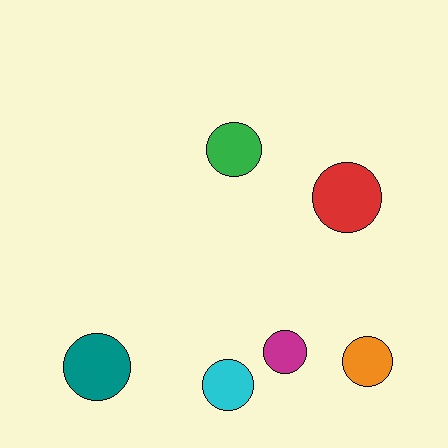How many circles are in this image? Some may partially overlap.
There are 6 circles.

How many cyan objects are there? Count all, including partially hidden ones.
There is 1 cyan object.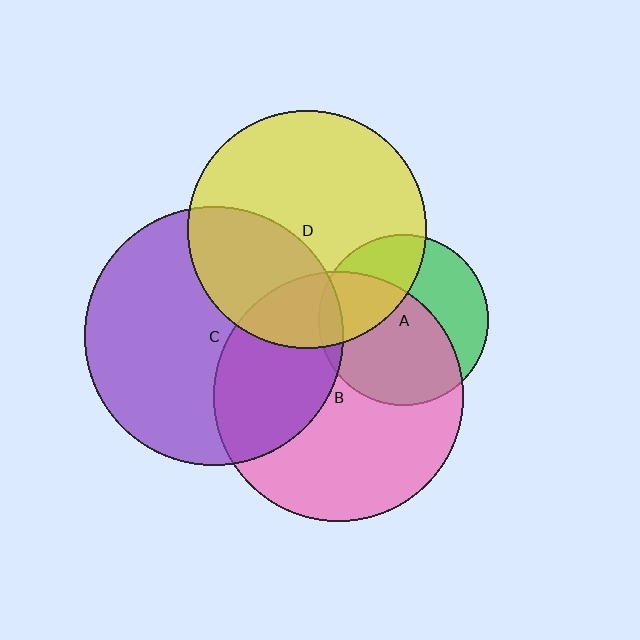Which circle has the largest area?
Circle C (purple).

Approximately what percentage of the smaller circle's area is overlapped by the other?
Approximately 35%.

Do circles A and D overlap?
Yes.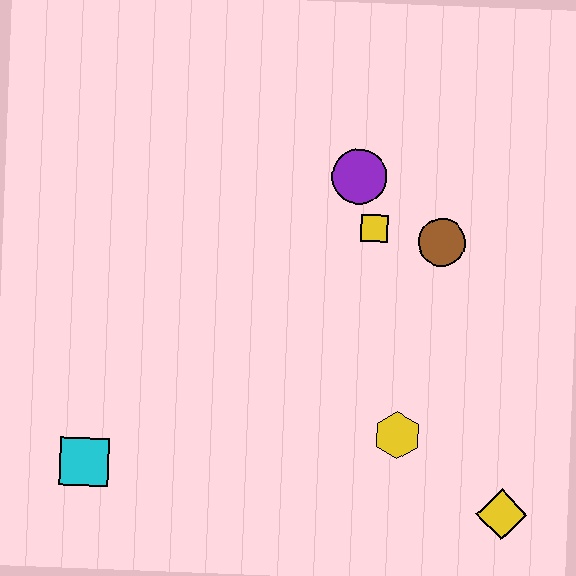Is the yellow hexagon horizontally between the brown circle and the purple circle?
Yes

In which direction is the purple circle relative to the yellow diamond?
The purple circle is above the yellow diamond.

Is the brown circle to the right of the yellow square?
Yes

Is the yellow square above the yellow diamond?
Yes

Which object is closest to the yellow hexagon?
The yellow diamond is closest to the yellow hexagon.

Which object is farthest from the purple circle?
The cyan square is farthest from the purple circle.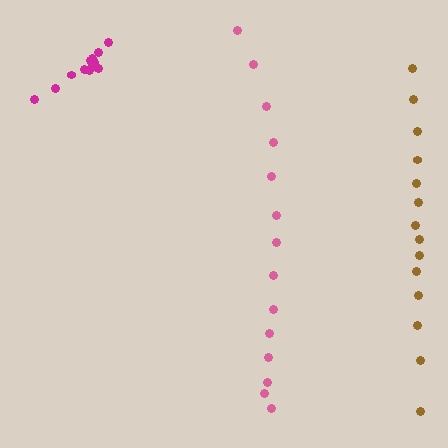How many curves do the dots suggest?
There are 3 distinct paths.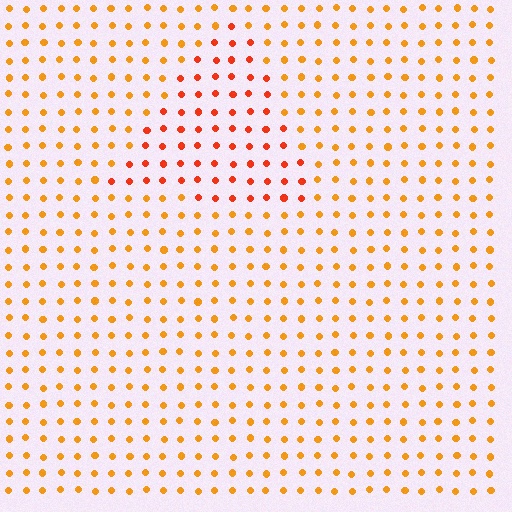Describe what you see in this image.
The image is filled with small orange elements in a uniform arrangement. A triangle-shaped region is visible where the elements are tinted to a slightly different hue, forming a subtle color boundary.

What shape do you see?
I see a triangle.